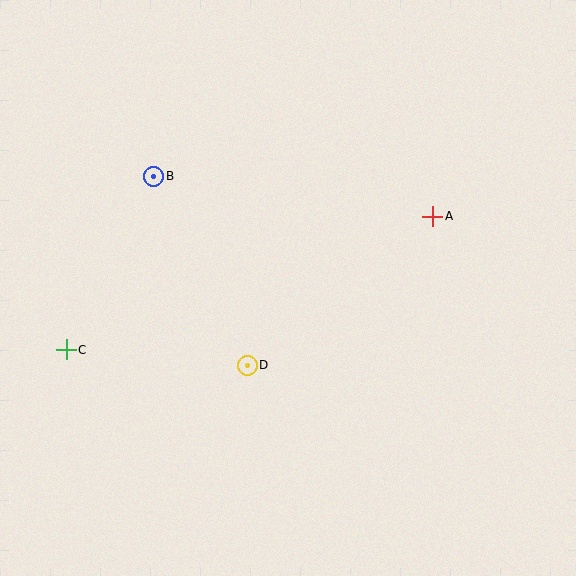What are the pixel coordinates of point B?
Point B is at (154, 176).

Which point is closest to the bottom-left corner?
Point C is closest to the bottom-left corner.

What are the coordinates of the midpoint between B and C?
The midpoint between B and C is at (110, 263).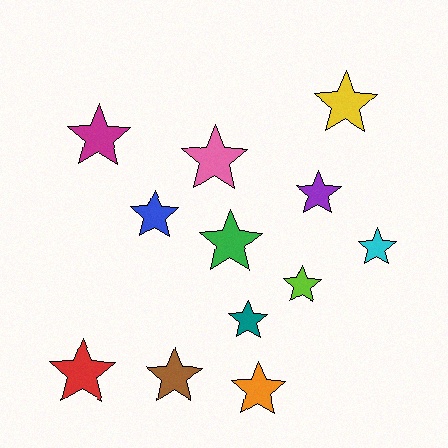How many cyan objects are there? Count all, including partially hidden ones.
There is 1 cyan object.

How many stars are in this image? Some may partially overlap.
There are 12 stars.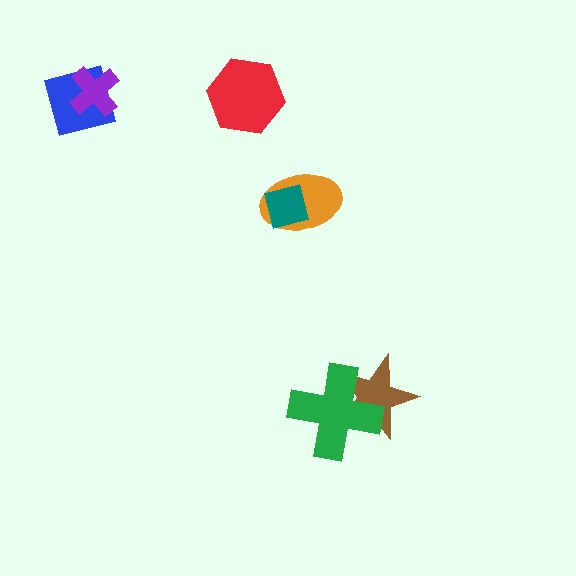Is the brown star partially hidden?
Yes, it is partially covered by another shape.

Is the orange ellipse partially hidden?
Yes, it is partially covered by another shape.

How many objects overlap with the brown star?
1 object overlaps with the brown star.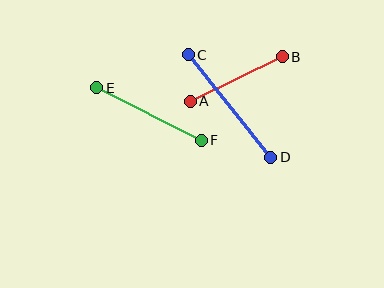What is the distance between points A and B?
The distance is approximately 102 pixels.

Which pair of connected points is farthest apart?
Points C and D are farthest apart.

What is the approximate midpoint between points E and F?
The midpoint is at approximately (149, 114) pixels.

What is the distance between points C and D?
The distance is approximately 131 pixels.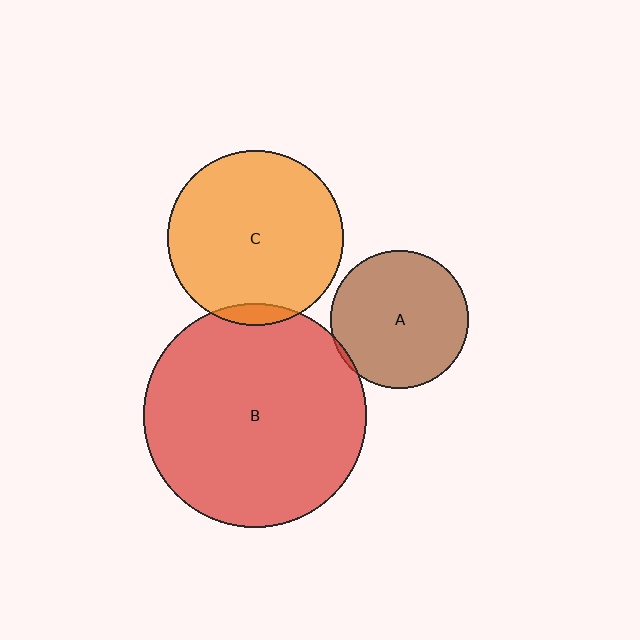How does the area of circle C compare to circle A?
Approximately 1.6 times.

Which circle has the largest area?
Circle B (red).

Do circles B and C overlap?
Yes.